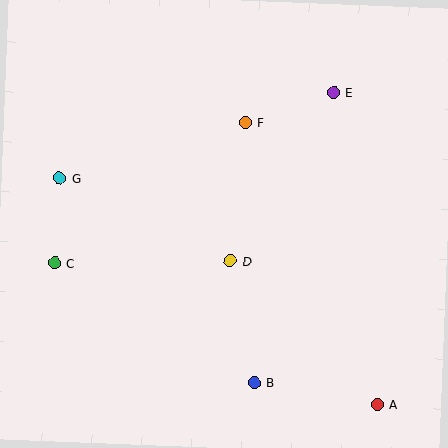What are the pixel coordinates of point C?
Point C is at (55, 263).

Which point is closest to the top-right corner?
Point E is closest to the top-right corner.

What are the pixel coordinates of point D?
Point D is at (230, 261).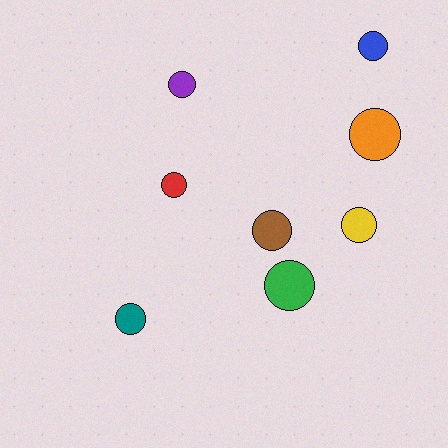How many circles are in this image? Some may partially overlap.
There are 8 circles.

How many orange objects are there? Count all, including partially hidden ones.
There is 1 orange object.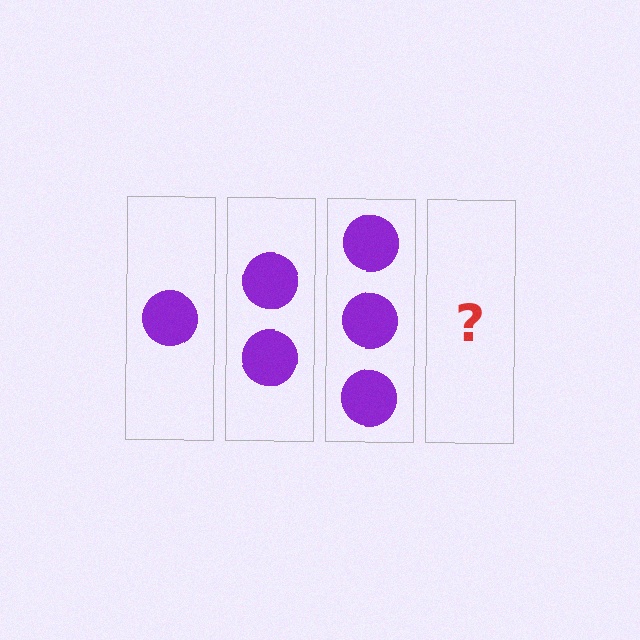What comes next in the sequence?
The next element should be 4 circles.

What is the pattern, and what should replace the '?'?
The pattern is that each step adds one more circle. The '?' should be 4 circles.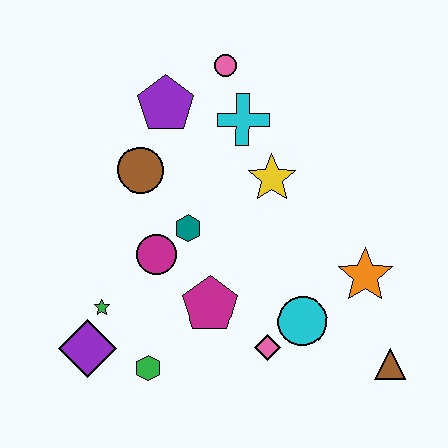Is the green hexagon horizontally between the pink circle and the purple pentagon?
No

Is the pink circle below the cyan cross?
No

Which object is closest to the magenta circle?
The teal hexagon is closest to the magenta circle.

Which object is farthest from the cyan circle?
The pink circle is farthest from the cyan circle.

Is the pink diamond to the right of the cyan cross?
Yes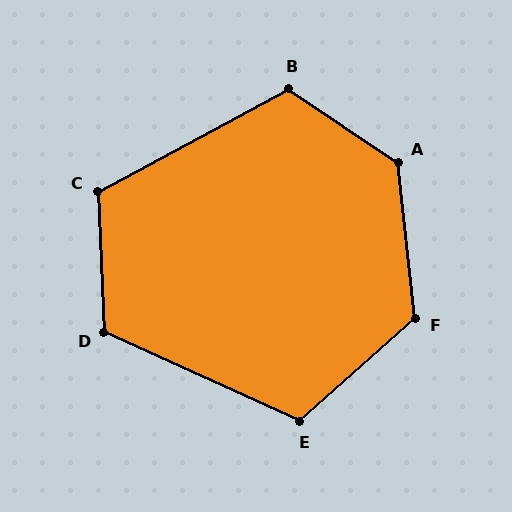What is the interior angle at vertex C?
Approximately 116 degrees (obtuse).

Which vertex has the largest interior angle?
A, at approximately 130 degrees.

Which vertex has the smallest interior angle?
E, at approximately 114 degrees.